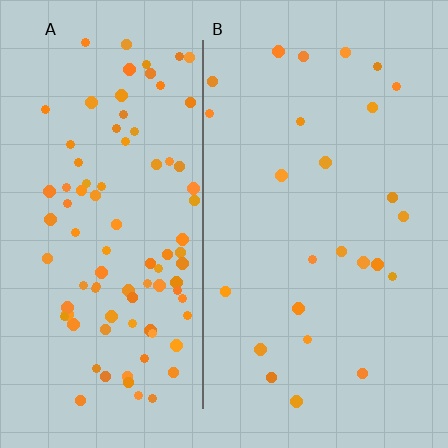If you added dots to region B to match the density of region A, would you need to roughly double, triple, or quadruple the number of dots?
Approximately quadruple.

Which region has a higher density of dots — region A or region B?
A (the left).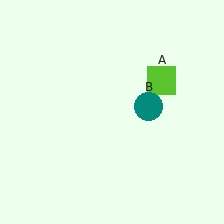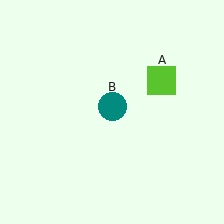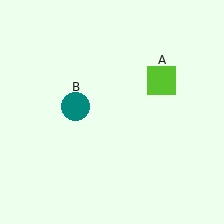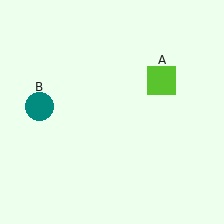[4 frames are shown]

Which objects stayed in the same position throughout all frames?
Lime square (object A) remained stationary.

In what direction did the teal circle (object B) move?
The teal circle (object B) moved left.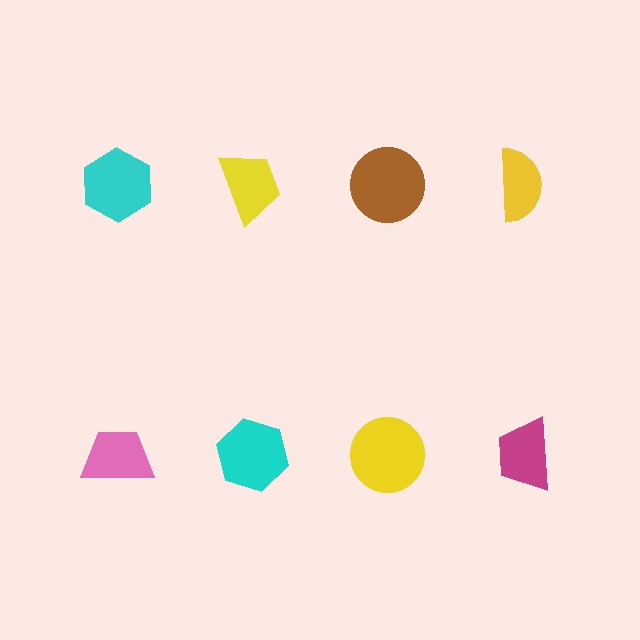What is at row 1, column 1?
A cyan hexagon.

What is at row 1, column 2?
A yellow trapezoid.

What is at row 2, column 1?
A pink trapezoid.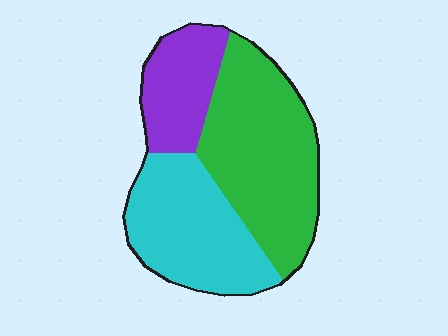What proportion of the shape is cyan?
Cyan covers 35% of the shape.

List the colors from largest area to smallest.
From largest to smallest: green, cyan, purple.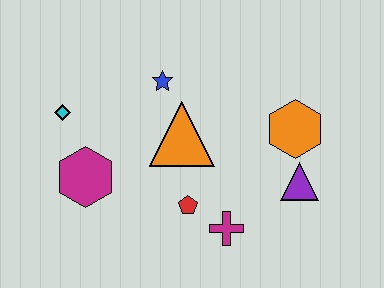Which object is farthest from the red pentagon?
The cyan diamond is farthest from the red pentagon.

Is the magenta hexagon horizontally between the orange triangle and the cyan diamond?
Yes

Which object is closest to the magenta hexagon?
The cyan diamond is closest to the magenta hexagon.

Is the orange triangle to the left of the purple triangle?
Yes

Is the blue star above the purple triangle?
Yes